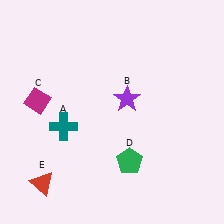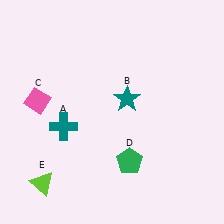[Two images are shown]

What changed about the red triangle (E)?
In Image 1, E is red. In Image 2, it changed to lime.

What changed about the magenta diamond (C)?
In Image 1, C is magenta. In Image 2, it changed to pink.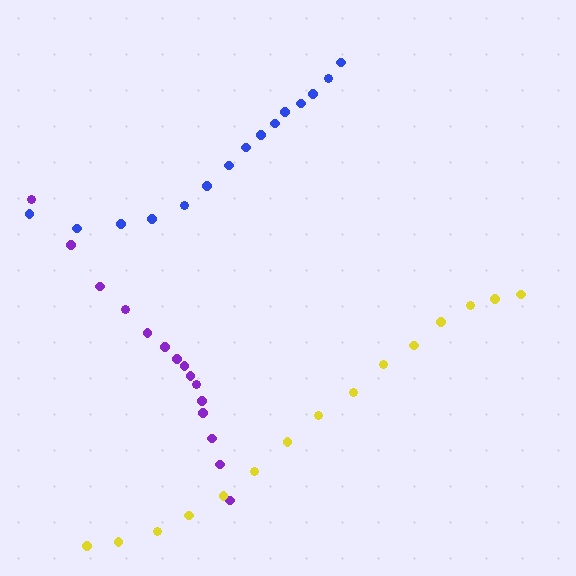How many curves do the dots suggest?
There are 3 distinct paths.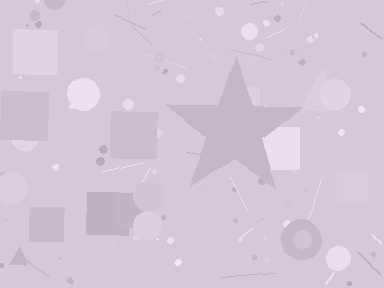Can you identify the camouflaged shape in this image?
The camouflaged shape is a star.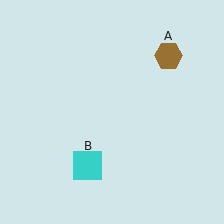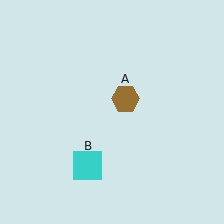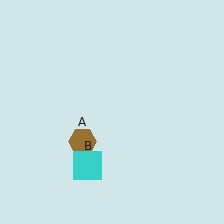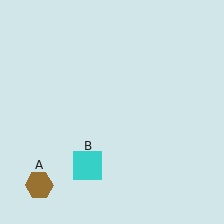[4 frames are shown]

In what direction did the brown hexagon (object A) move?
The brown hexagon (object A) moved down and to the left.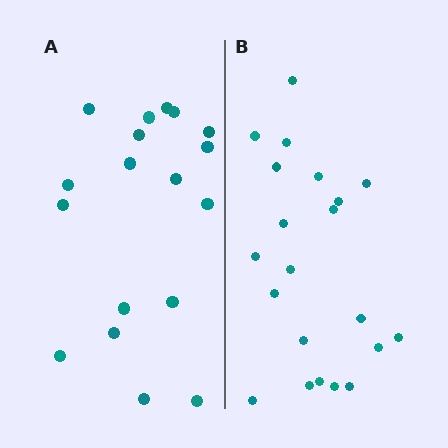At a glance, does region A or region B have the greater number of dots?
Region B (the right region) has more dots.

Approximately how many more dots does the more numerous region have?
Region B has just a few more — roughly 2 or 3 more dots than region A.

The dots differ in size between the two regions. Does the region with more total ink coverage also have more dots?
No. Region A has more total ink coverage because its dots are larger, but region B actually contains more individual dots. Total area can be misleading — the number of items is what matters here.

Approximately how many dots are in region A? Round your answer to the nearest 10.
About 20 dots. (The exact count is 18, which rounds to 20.)